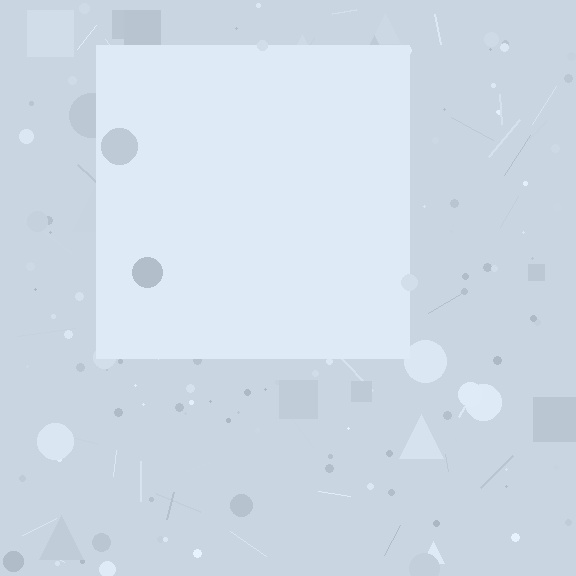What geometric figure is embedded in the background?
A square is embedded in the background.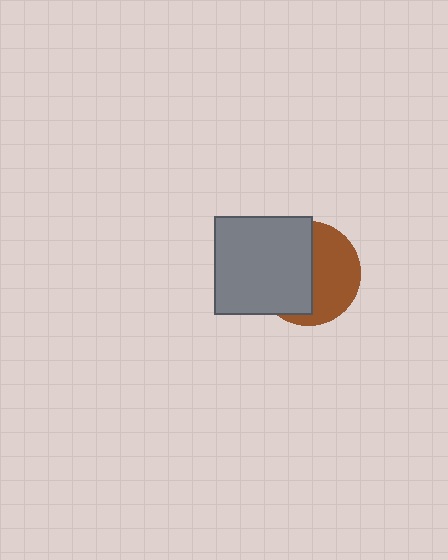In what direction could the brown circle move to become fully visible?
The brown circle could move right. That would shift it out from behind the gray square entirely.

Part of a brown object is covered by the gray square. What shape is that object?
It is a circle.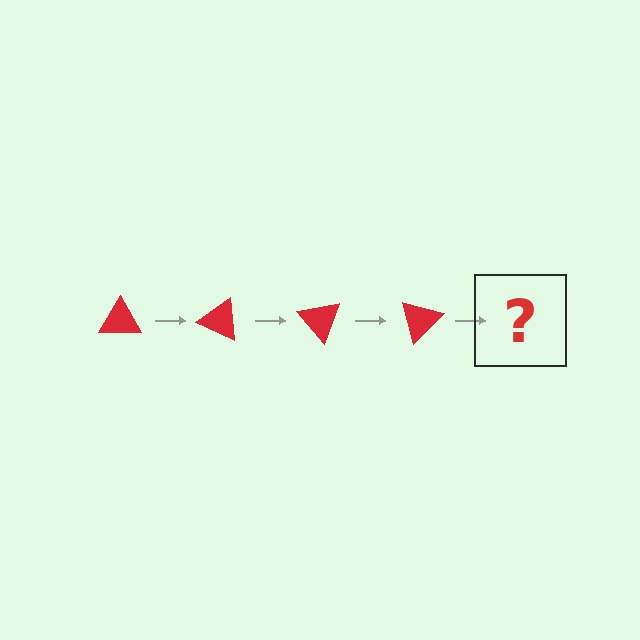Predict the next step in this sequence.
The next step is a red triangle rotated 100 degrees.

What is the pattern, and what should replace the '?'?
The pattern is that the triangle rotates 25 degrees each step. The '?' should be a red triangle rotated 100 degrees.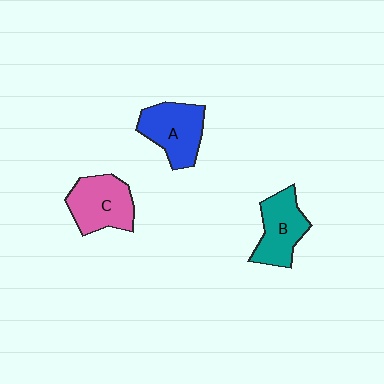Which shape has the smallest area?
Shape B (teal).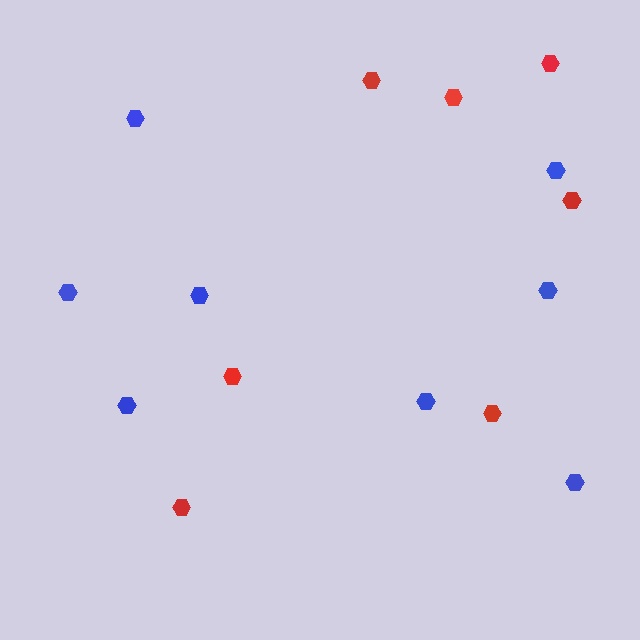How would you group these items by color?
There are 2 groups: one group of red hexagons (7) and one group of blue hexagons (8).